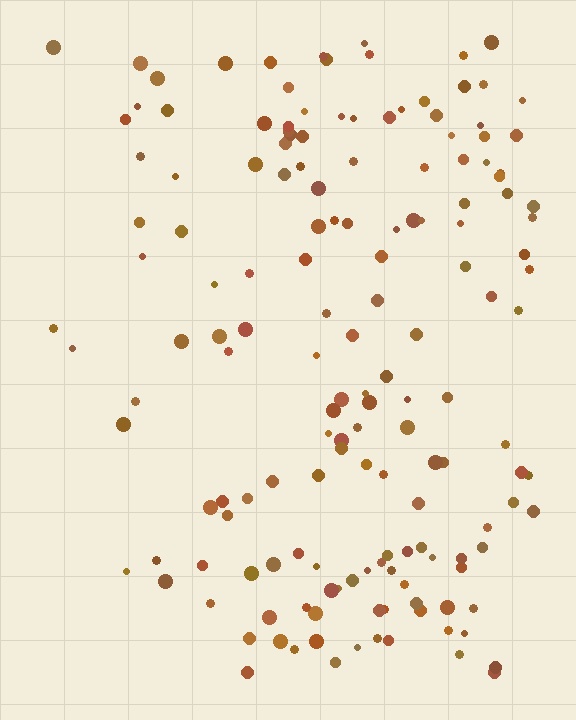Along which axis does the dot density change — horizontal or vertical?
Horizontal.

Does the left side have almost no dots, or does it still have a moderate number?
Still a moderate number, just noticeably fewer than the right.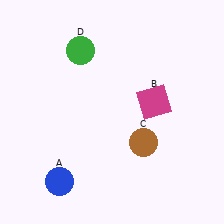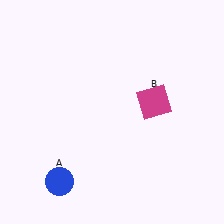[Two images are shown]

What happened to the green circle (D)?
The green circle (D) was removed in Image 2. It was in the top-left area of Image 1.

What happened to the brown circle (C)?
The brown circle (C) was removed in Image 2. It was in the bottom-right area of Image 1.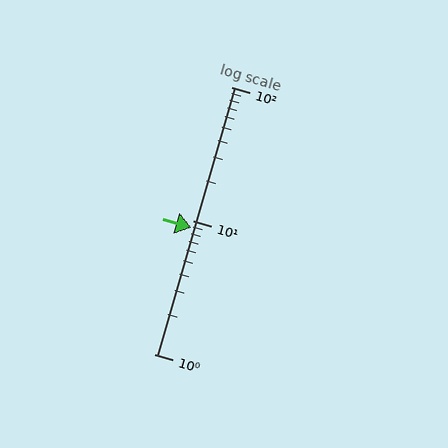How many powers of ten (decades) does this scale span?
The scale spans 2 decades, from 1 to 100.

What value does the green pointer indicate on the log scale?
The pointer indicates approximately 8.8.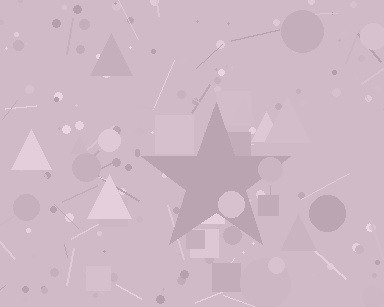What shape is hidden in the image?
A star is hidden in the image.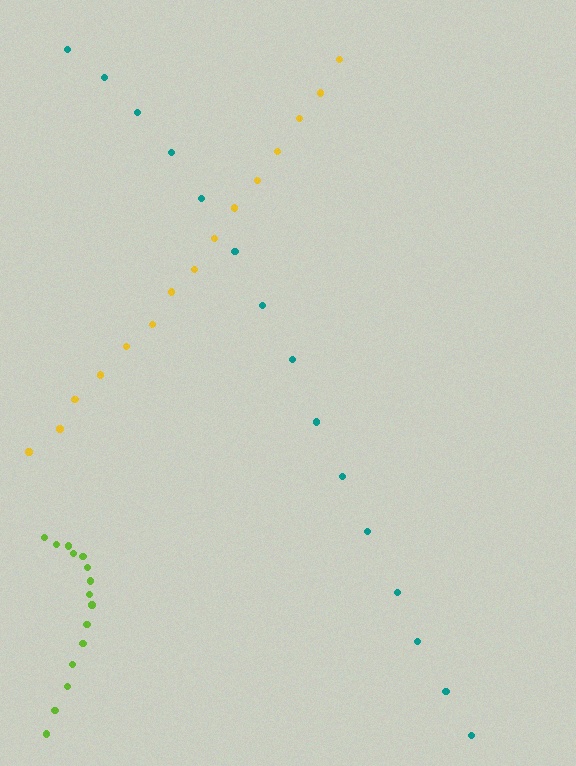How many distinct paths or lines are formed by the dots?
There are 3 distinct paths.